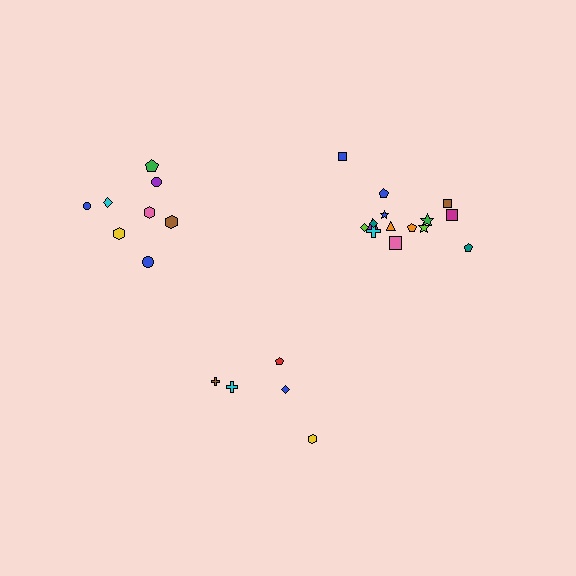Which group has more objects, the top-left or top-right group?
The top-right group.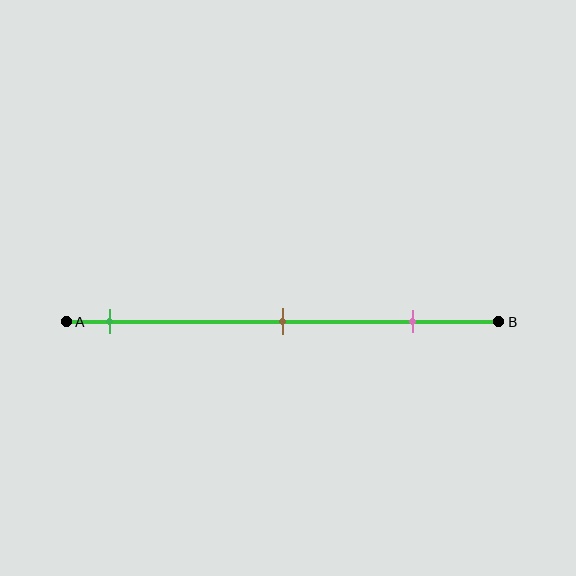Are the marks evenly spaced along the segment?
Yes, the marks are approximately evenly spaced.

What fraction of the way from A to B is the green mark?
The green mark is approximately 10% (0.1) of the way from A to B.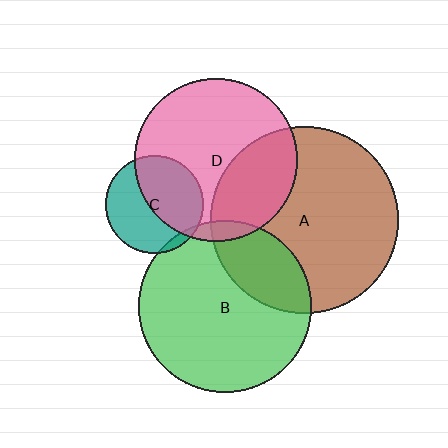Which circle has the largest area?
Circle A (brown).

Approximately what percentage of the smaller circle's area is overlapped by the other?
Approximately 25%.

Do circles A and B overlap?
Yes.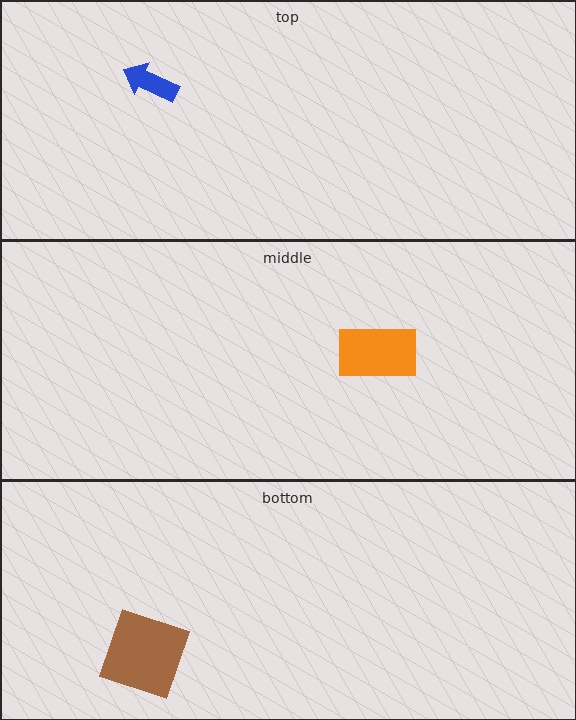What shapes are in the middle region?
The orange rectangle.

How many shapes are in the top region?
1.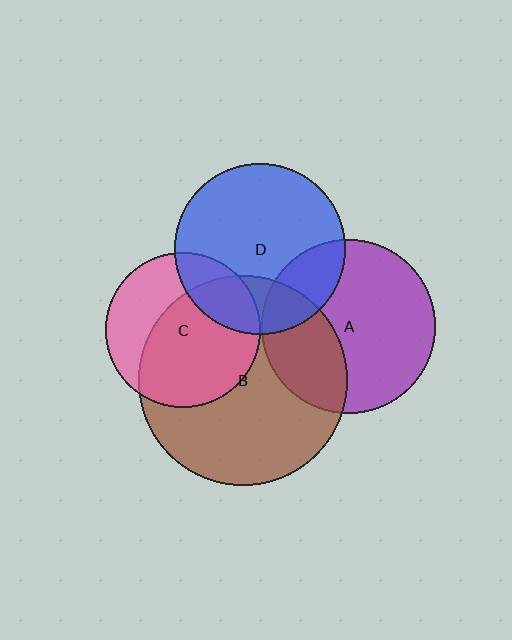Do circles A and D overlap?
Yes.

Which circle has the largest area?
Circle B (brown).